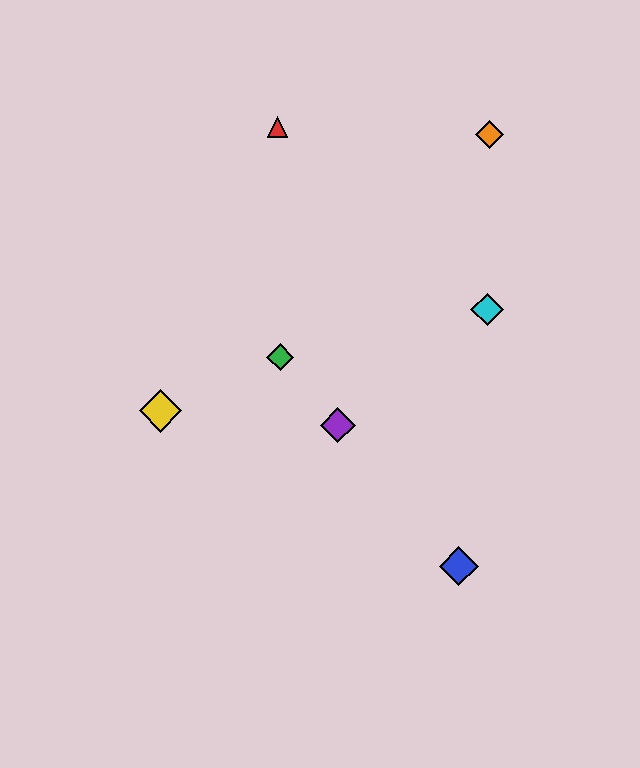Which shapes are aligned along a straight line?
The blue diamond, the green diamond, the purple diamond are aligned along a straight line.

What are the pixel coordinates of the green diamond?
The green diamond is at (280, 357).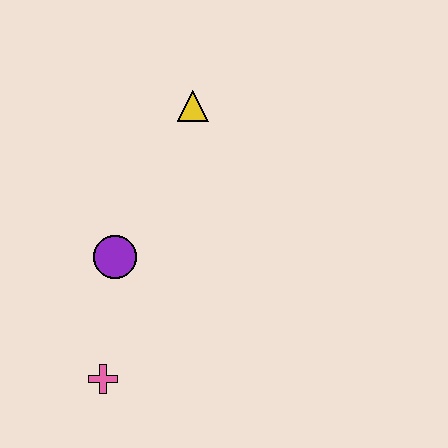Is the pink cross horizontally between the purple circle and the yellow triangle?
No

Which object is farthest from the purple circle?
The yellow triangle is farthest from the purple circle.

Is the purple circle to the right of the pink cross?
Yes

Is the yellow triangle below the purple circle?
No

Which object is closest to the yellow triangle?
The purple circle is closest to the yellow triangle.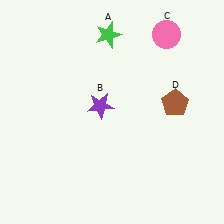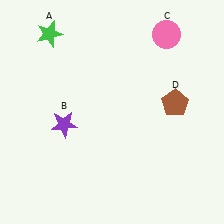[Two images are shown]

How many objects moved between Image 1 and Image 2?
2 objects moved between the two images.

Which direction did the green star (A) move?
The green star (A) moved left.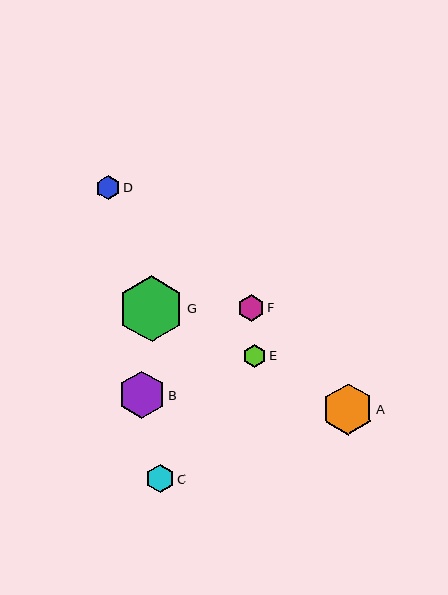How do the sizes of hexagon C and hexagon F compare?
Hexagon C and hexagon F are approximately the same size.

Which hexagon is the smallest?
Hexagon E is the smallest with a size of approximately 24 pixels.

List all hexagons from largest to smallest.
From largest to smallest: G, A, B, C, F, D, E.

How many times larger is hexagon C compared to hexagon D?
Hexagon C is approximately 1.2 times the size of hexagon D.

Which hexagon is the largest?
Hexagon G is the largest with a size of approximately 66 pixels.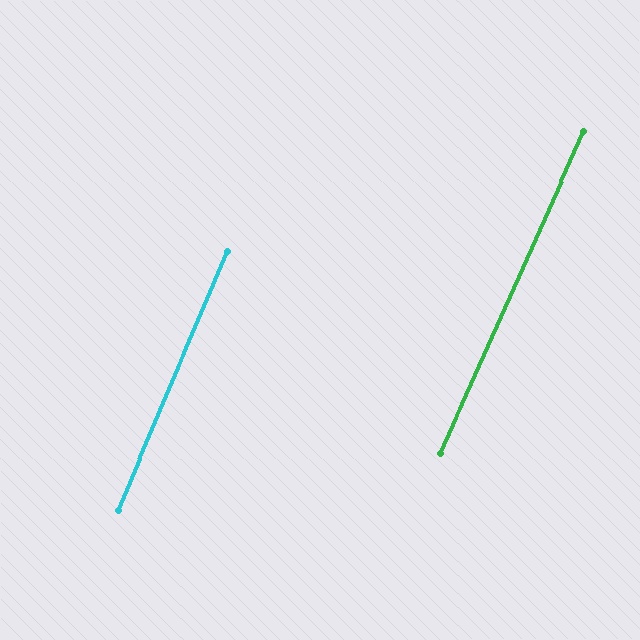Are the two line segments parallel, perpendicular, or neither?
Parallel — their directions differ by only 1.2°.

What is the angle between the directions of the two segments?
Approximately 1 degree.